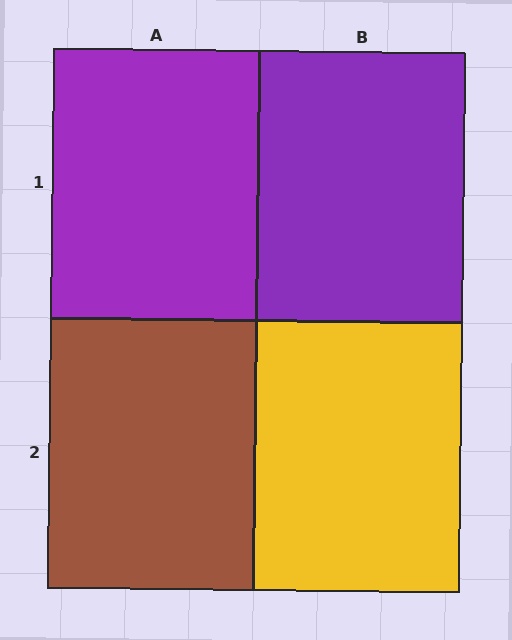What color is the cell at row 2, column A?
Brown.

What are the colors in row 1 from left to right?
Purple, purple.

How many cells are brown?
1 cell is brown.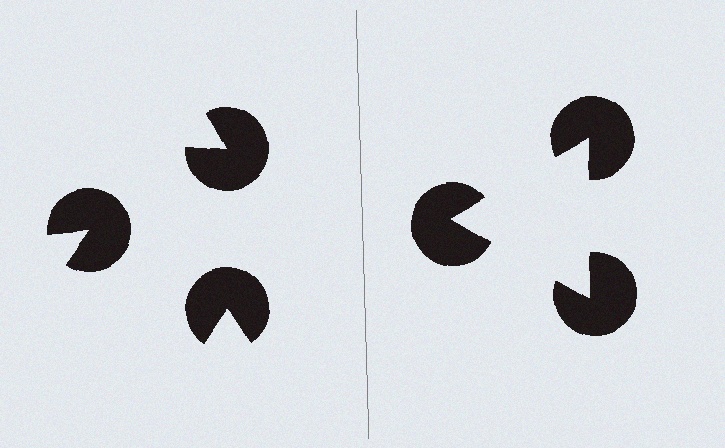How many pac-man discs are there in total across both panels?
6 — 3 on each side.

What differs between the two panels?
The pac-man discs are positioned identically on both sides; only the wedge orientations differ. On the right they align to a triangle; on the left they are misaligned.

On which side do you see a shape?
An illusory triangle appears on the right side. On the left side the wedge cuts are rotated, so no coherent shape forms.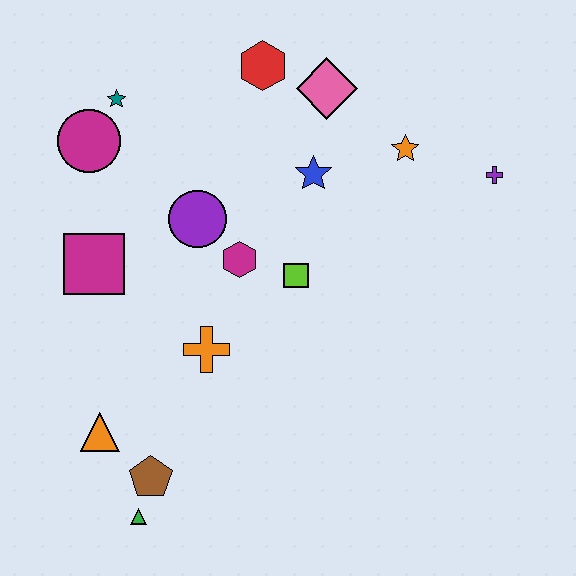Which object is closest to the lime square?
The magenta hexagon is closest to the lime square.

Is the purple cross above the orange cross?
Yes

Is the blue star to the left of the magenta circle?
No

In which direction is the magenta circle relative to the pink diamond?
The magenta circle is to the left of the pink diamond.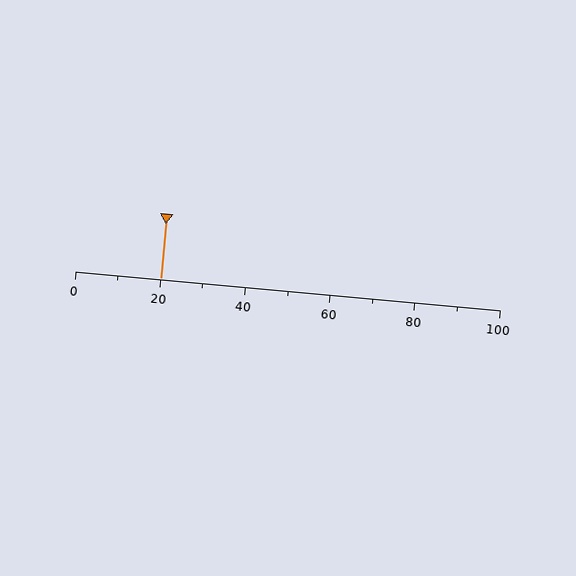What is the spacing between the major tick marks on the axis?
The major ticks are spaced 20 apart.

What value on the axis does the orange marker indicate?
The marker indicates approximately 20.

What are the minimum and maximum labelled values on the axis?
The axis runs from 0 to 100.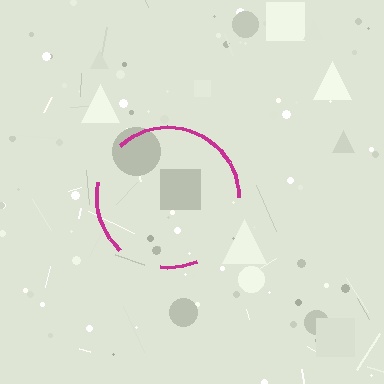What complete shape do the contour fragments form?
The contour fragments form a circle.